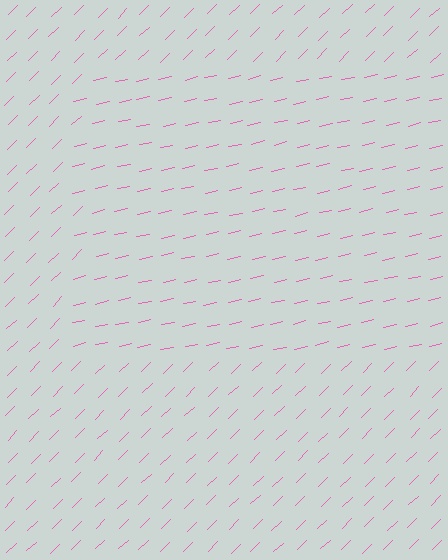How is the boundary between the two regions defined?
The boundary is defined purely by a change in line orientation (approximately 31 degrees difference). All lines are the same color and thickness.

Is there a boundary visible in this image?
Yes, there is a texture boundary formed by a change in line orientation.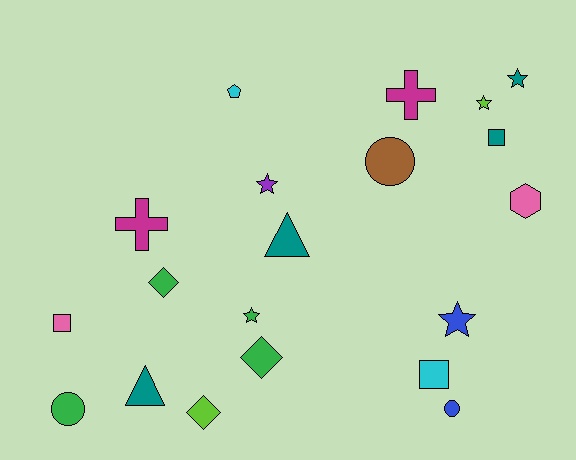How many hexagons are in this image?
There is 1 hexagon.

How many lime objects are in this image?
There are 2 lime objects.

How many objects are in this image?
There are 20 objects.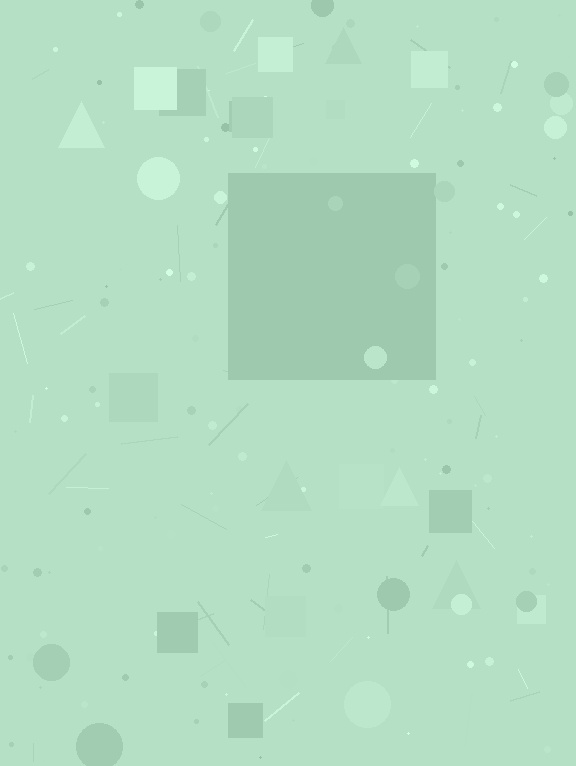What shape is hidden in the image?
A square is hidden in the image.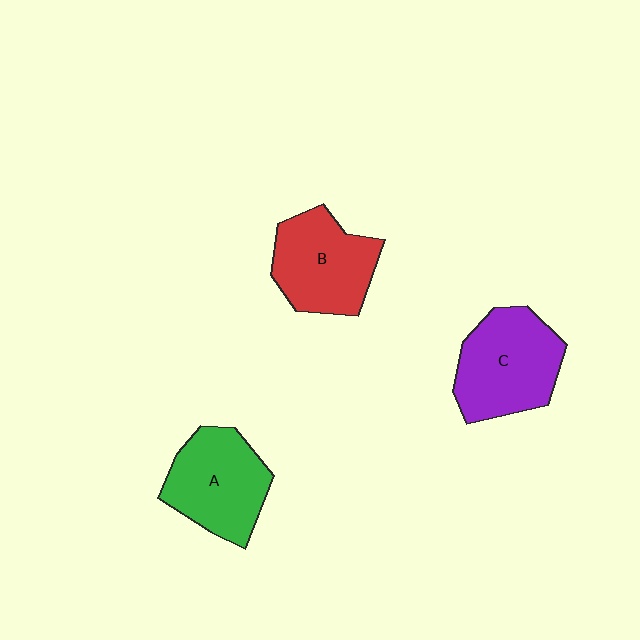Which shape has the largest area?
Shape C (purple).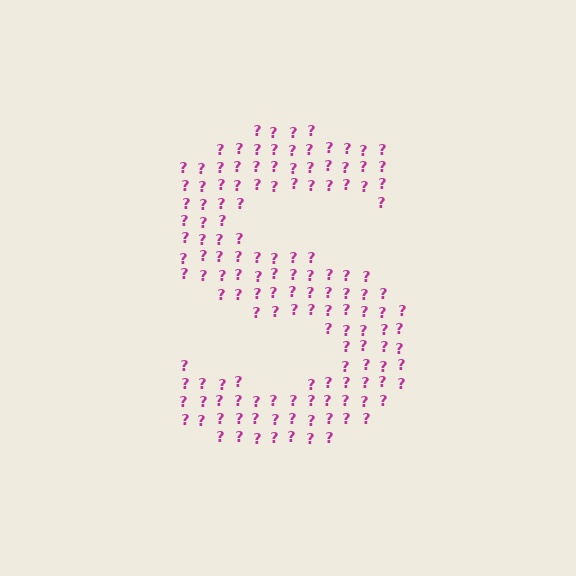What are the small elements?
The small elements are question marks.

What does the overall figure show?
The overall figure shows the letter S.